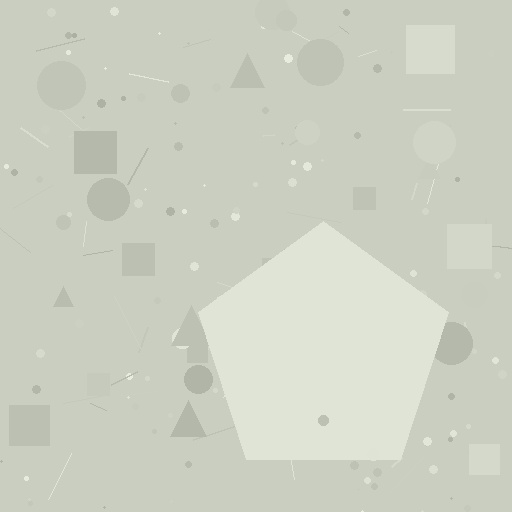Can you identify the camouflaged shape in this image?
The camouflaged shape is a pentagon.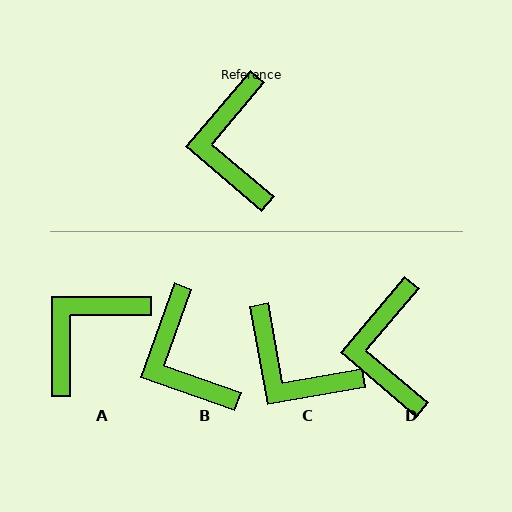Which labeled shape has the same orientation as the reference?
D.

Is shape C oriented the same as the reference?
No, it is off by about 50 degrees.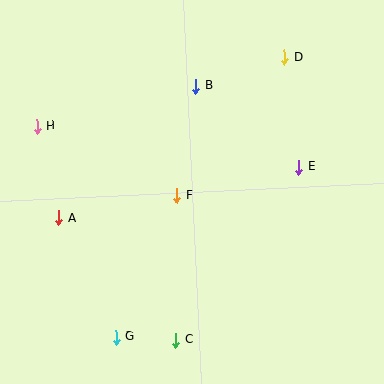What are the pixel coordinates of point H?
Point H is at (37, 127).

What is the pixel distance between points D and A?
The distance between D and A is 277 pixels.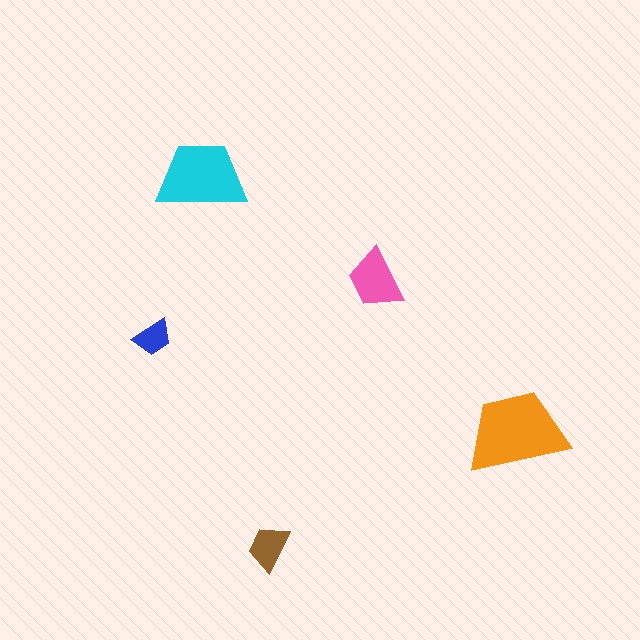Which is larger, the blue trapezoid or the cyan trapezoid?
The cyan one.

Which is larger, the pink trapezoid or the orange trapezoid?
The orange one.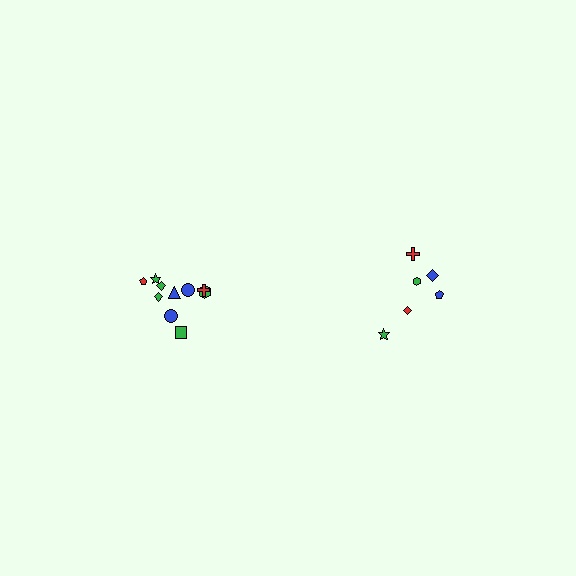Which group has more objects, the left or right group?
The left group.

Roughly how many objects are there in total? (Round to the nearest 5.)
Roughly 15 objects in total.